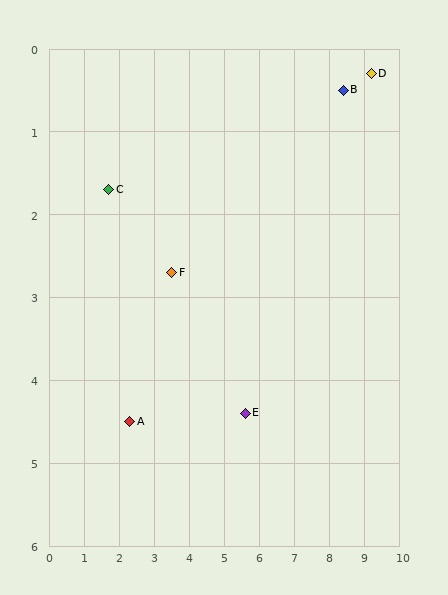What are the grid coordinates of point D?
Point D is at approximately (9.2, 0.3).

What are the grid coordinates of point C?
Point C is at approximately (1.7, 1.7).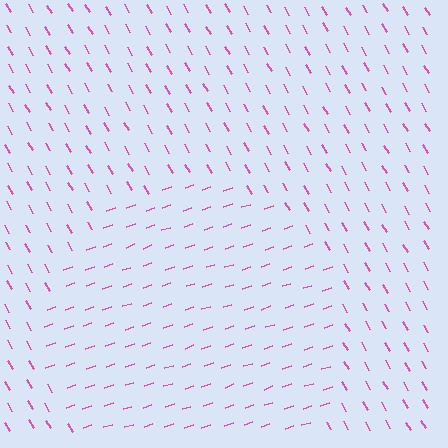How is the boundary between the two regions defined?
The boundary is defined purely by a change in line orientation (approximately 79 degrees difference). All lines are the same color and thickness.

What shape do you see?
I see a circle.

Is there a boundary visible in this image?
Yes, there is a texture boundary formed by a change in line orientation.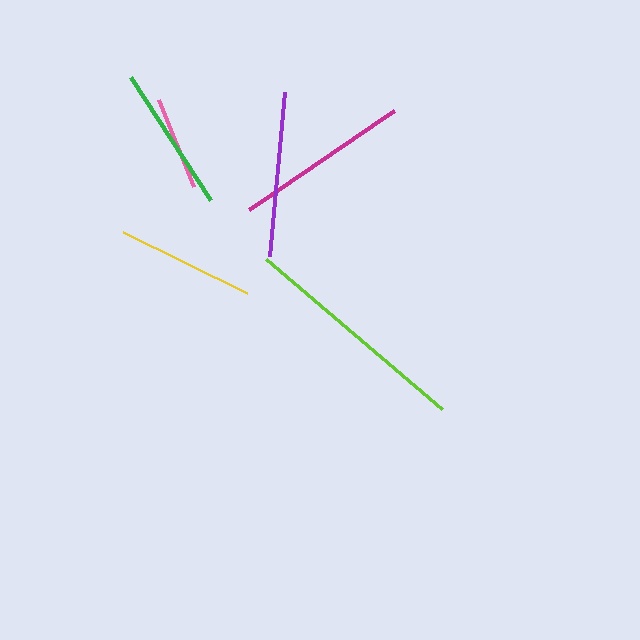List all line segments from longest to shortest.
From longest to shortest: lime, magenta, purple, green, yellow, pink.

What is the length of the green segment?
The green segment is approximately 147 pixels long.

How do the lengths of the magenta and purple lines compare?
The magenta and purple lines are approximately the same length.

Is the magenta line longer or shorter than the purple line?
The magenta line is longer than the purple line.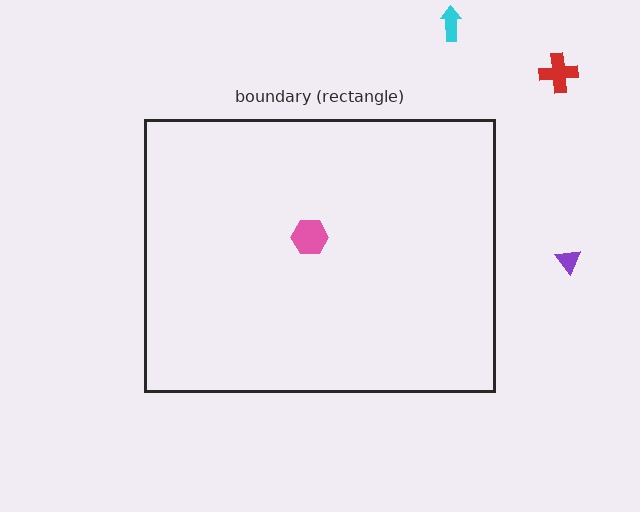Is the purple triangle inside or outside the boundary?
Outside.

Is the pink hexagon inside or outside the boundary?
Inside.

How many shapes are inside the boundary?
1 inside, 3 outside.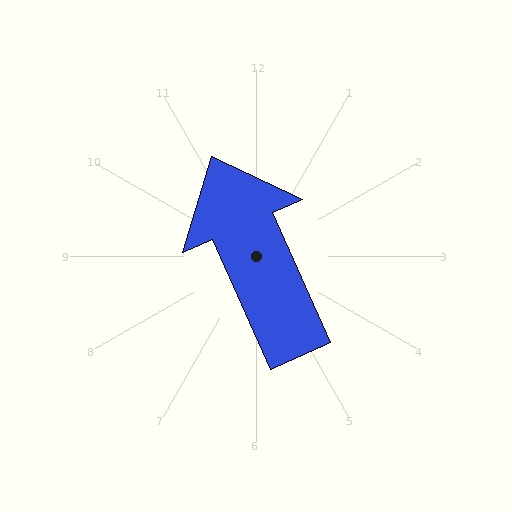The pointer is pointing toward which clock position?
Roughly 11 o'clock.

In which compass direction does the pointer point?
Northwest.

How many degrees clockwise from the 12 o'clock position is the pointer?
Approximately 336 degrees.